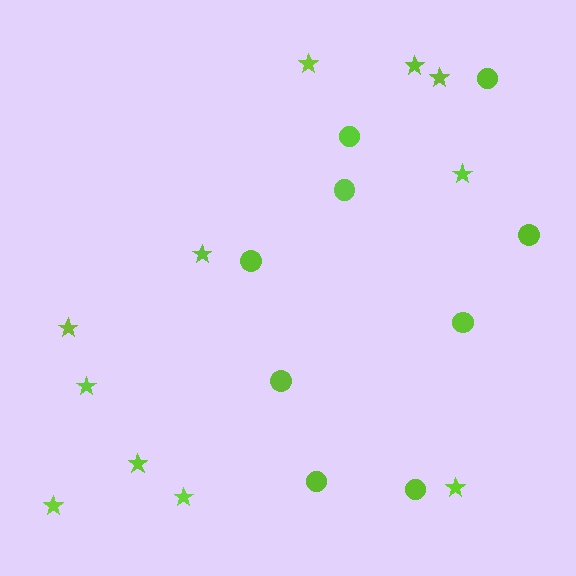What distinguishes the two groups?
There are 2 groups: one group of circles (9) and one group of stars (11).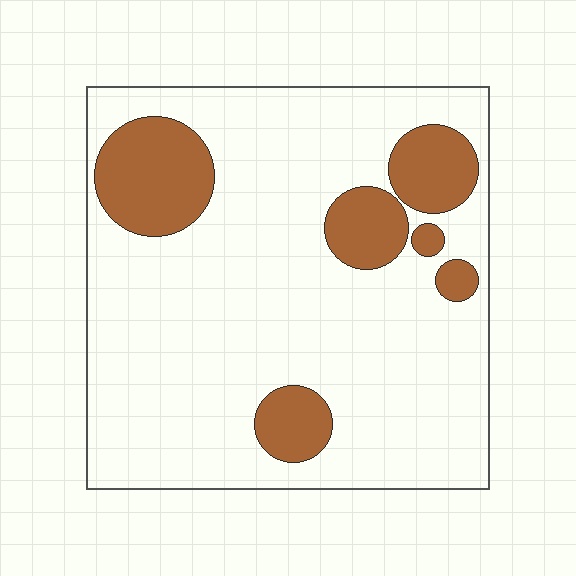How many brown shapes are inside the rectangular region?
6.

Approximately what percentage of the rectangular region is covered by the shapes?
Approximately 20%.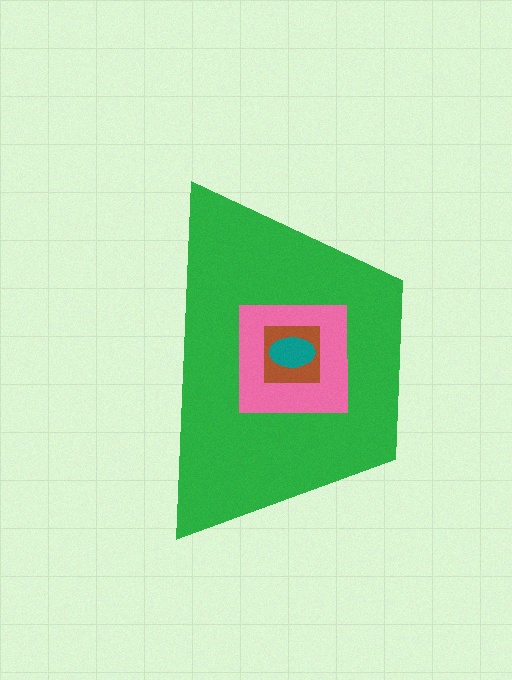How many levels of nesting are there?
4.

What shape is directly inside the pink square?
The brown square.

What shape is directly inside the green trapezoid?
The pink square.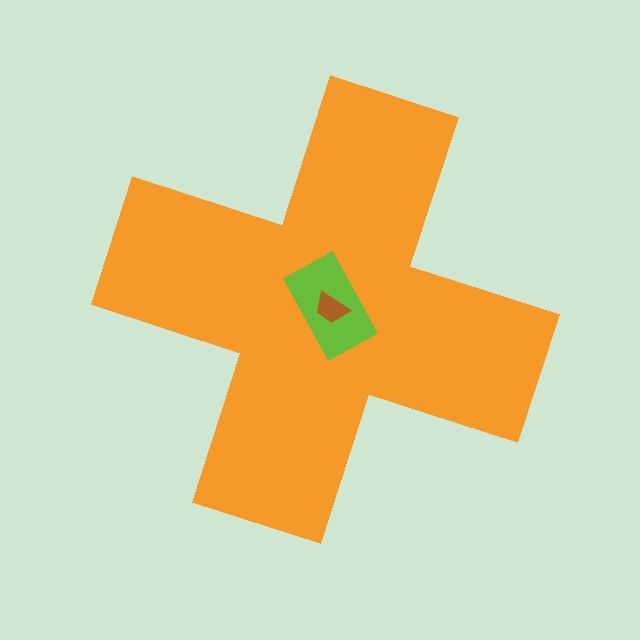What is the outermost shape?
The orange cross.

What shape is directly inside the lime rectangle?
The brown trapezoid.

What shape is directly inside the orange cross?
The lime rectangle.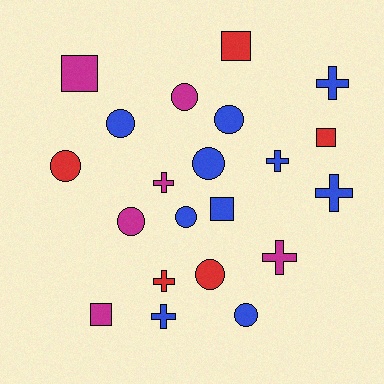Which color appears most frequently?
Blue, with 10 objects.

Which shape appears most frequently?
Circle, with 9 objects.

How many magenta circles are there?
There are 2 magenta circles.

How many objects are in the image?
There are 21 objects.